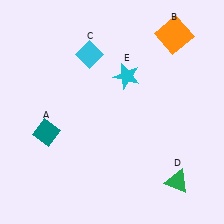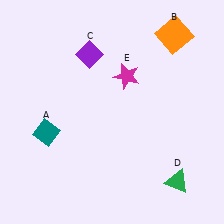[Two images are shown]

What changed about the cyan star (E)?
In Image 1, E is cyan. In Image 2, it changed to magenta.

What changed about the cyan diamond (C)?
In Image 1, C is cyan. In Image 2, it changed to purple.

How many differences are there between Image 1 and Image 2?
There are 2 differences between the two images.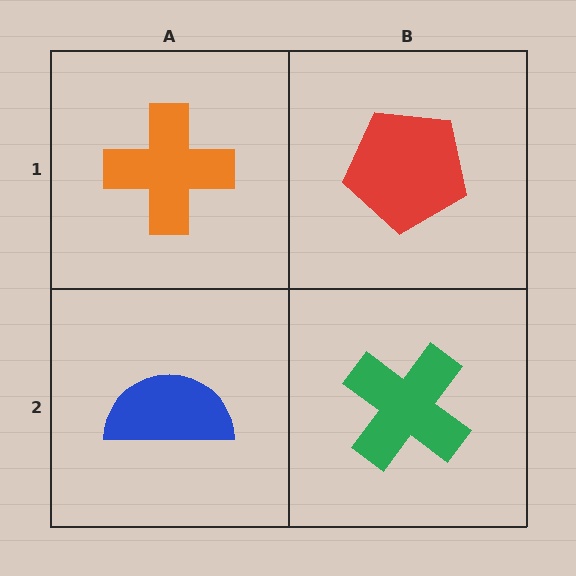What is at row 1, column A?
An orange cross.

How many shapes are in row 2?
2 shapes.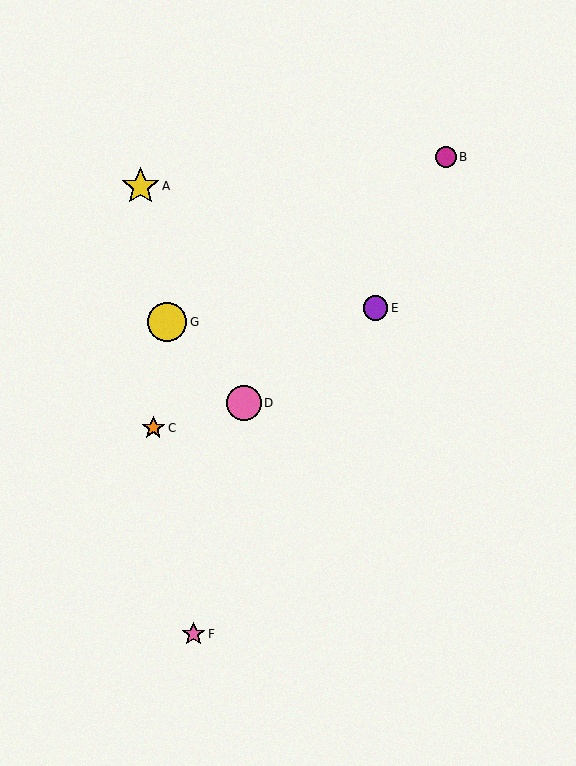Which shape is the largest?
The yellow circle (labeled G) is the largest.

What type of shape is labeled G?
Shape G is a yellow circle.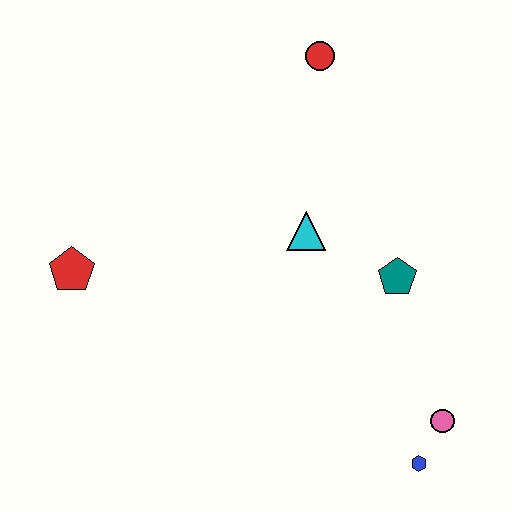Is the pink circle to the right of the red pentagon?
Yes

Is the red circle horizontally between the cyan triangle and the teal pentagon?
Yes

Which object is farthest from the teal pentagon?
The red pentagon is farthest from the teal pentagon.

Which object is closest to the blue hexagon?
The pink circle is closest to the blue hexagon.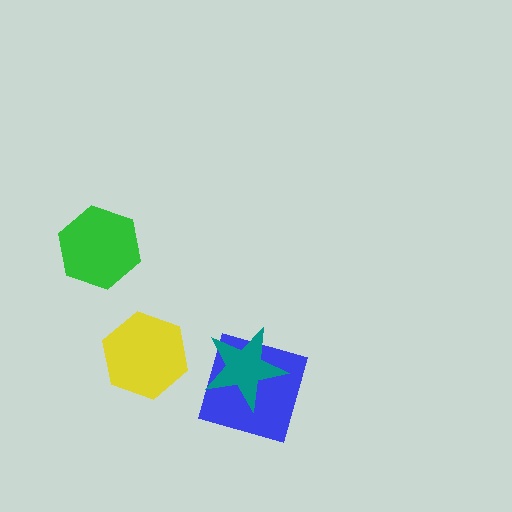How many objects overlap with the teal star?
1 object overlaps with the teal star.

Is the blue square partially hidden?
Yes, it is partially covered by another shape.